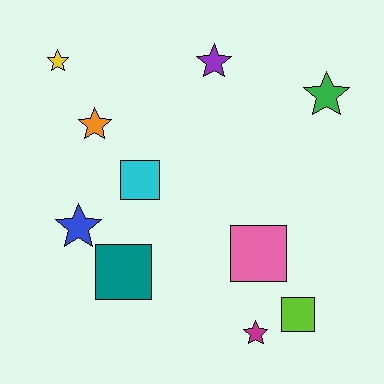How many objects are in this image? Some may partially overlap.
There are 10 objects.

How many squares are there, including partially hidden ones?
There are 4 squares.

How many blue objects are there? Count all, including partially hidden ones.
There is 1 blue object.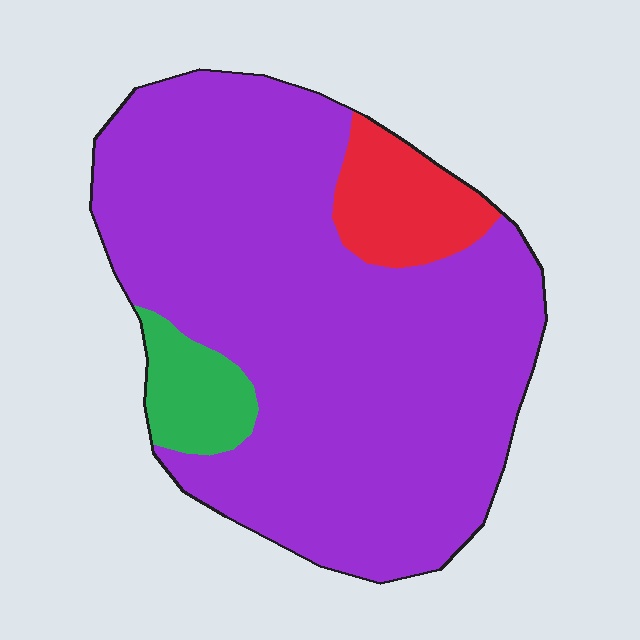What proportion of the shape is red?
Red takes up about one tenth (1/10) of the shape.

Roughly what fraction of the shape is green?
Green covers roughly 5% of the shape.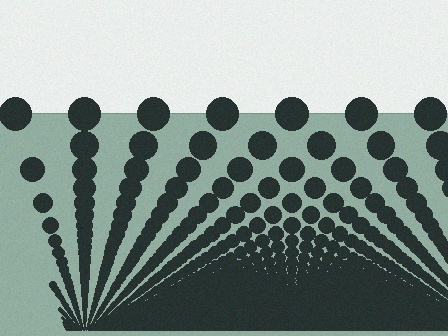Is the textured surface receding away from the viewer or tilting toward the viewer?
The surface appears to tilt toward the viewer. Texture elements get larger and sparser toward the top.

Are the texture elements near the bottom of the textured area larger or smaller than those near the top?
Smaller. The gradient is inverted — elements near the bottom are smaller and denser.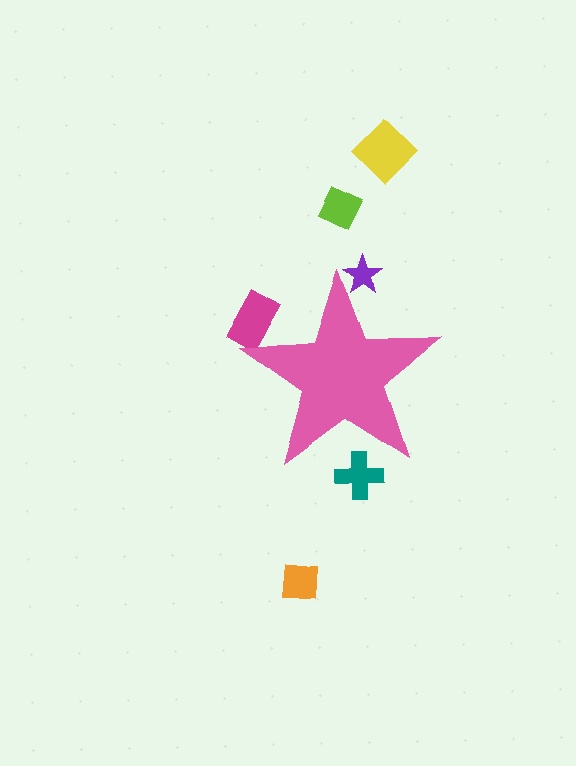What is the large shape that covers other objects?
A pink star.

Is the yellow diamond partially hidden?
No, the yellow diamond is fully visible.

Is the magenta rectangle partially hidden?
Yes, the magenta rectangle is partially hidden behind the pink star.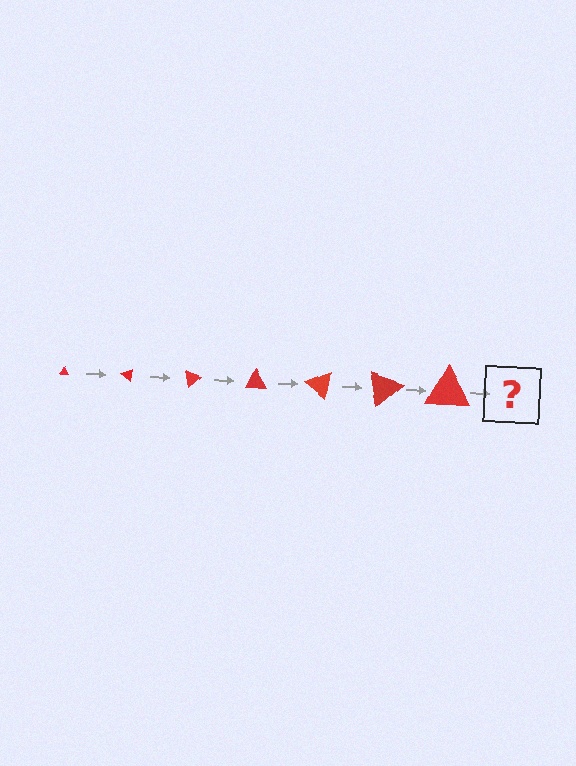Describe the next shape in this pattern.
It should be a triangle, larger than the previous one and rotated 280 degrees from the start.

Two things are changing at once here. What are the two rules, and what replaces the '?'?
The two rules are that the triangle grows larger each step and it rotates 40 degrees each step. The '?' should be a triangle, larger than the previous one and rotated 280 degrees from the start.